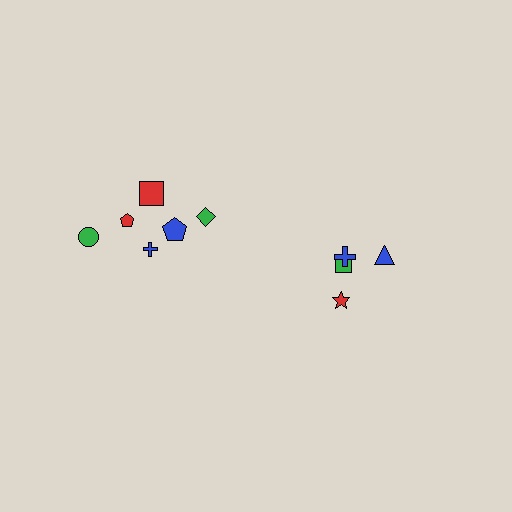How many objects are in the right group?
There are 4 objects.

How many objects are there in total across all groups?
There are 10 objects.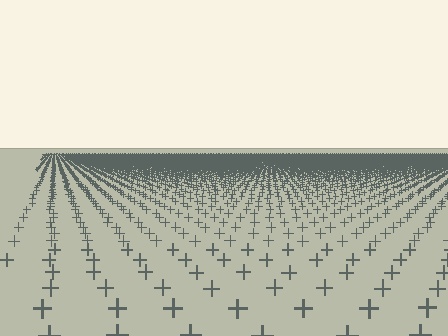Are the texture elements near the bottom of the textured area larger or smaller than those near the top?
Larger. Near the bottom, elements are closer to the viewer and appear at a bigger on-screen size.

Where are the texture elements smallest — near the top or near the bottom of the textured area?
Near the top.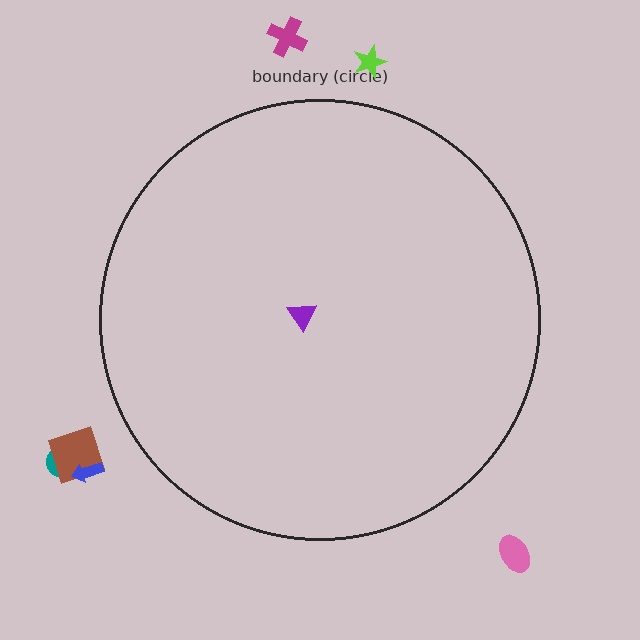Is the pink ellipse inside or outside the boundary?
Outside.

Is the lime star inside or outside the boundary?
Outside.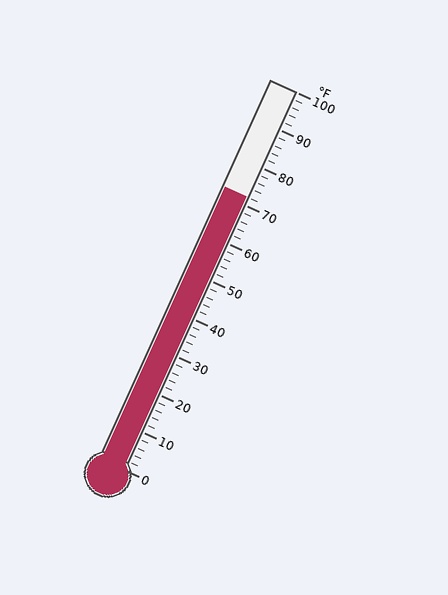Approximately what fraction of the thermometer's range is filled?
The thermometer is filled to approximately 70% of its range.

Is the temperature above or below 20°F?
The temperature is above 20°F.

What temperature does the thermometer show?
The thermometer shows approximately 72°F.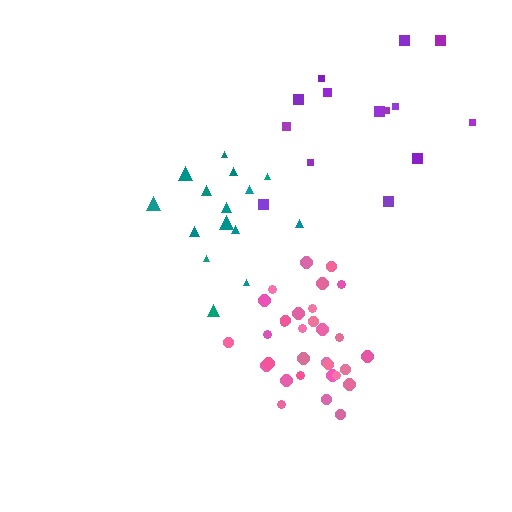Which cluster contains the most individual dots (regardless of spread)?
Pink (31).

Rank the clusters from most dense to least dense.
pink, teal, purple.